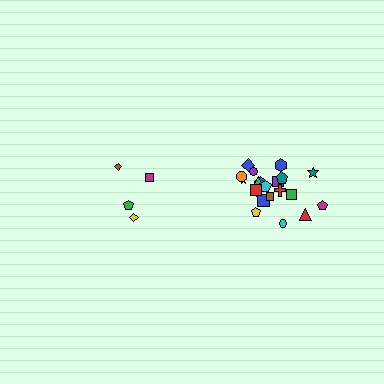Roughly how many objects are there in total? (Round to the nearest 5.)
Roughly 25 objects in total.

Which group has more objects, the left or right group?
The right group.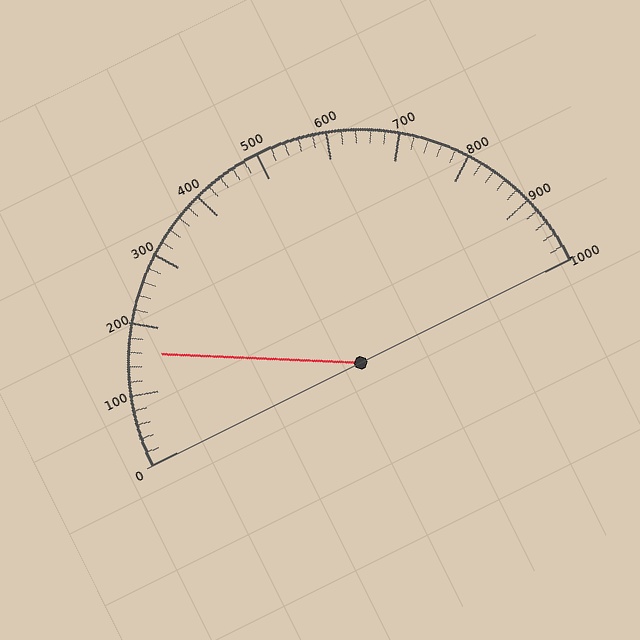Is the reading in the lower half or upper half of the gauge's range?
The reading is in the lower half of the range (0 to 1000).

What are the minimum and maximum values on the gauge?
The gauge ranges from 0 to 1000.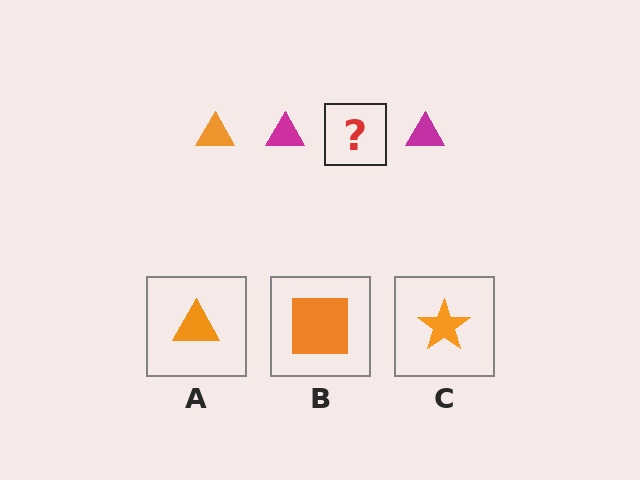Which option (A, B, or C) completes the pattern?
A.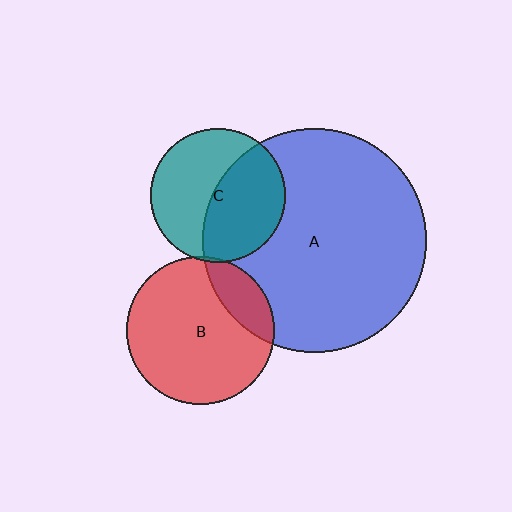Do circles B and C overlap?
Yes.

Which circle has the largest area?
Circle A (blue).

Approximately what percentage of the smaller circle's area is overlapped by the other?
Approximately 5%.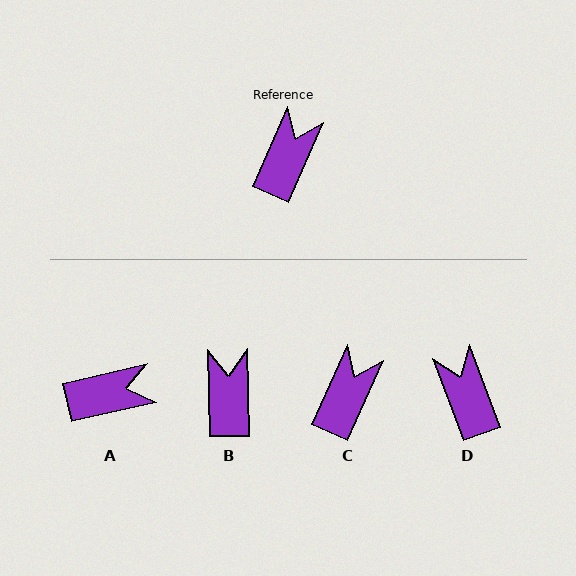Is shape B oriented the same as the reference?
No, it is off by about 25 degrees.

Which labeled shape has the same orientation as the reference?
C.